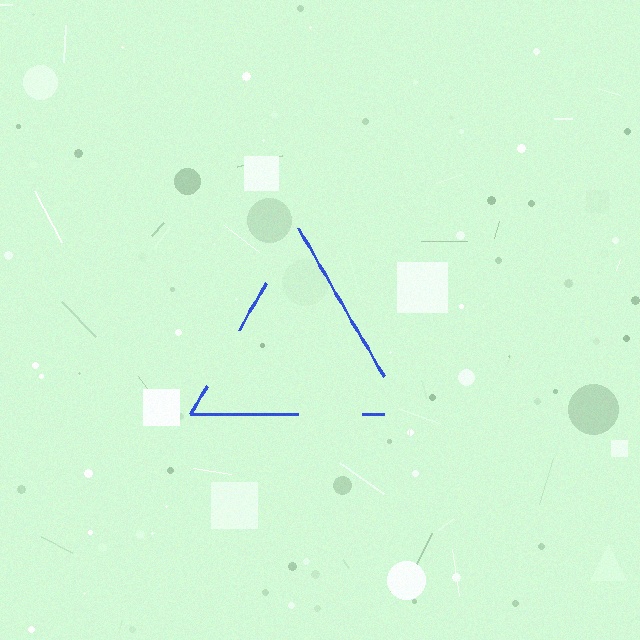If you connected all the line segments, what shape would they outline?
They would outline a triangle.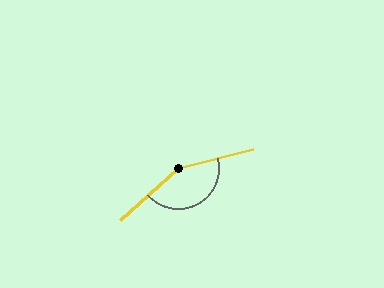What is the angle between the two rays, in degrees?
Approximately 153 degrees.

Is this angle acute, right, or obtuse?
It is obtuse.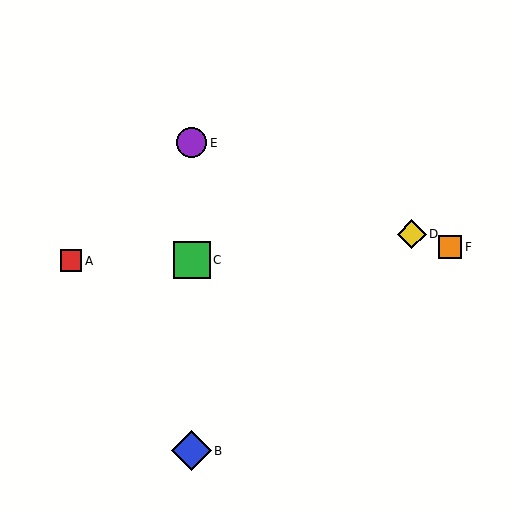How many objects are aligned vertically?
3 objects (B, C, E) are aligned vertically.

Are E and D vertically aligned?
No, E is at x≈192 and D is at x≈412.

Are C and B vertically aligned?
Yes, both are at x≈192.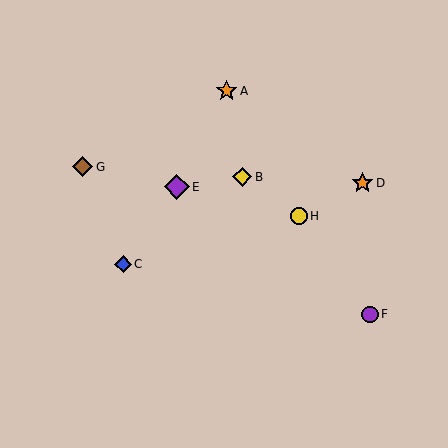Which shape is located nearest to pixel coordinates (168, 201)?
The purple diamond (labeled E) at (177, 187) is nearest to that location.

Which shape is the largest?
The purple diamond (labeled E) is the largest.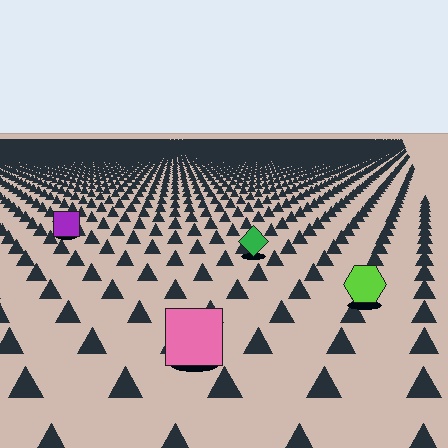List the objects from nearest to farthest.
From nearest to farthest: the pink square, the lime hexagon, the green diamond, the purple square.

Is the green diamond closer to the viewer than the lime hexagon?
No. The lime hexagon is closer — you can tell from the texture gradient: the ground texture is coarser near it.